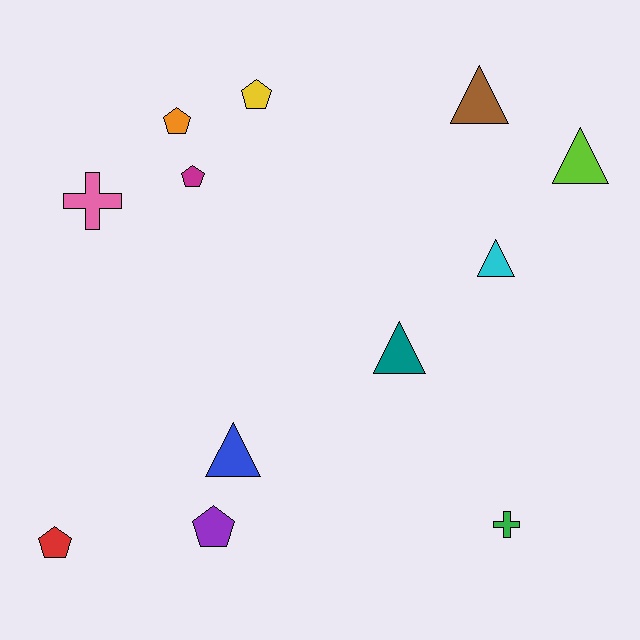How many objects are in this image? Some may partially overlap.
There are 12 objects.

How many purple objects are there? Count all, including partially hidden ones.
There is 1 purple object.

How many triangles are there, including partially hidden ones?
There are 5 triangles.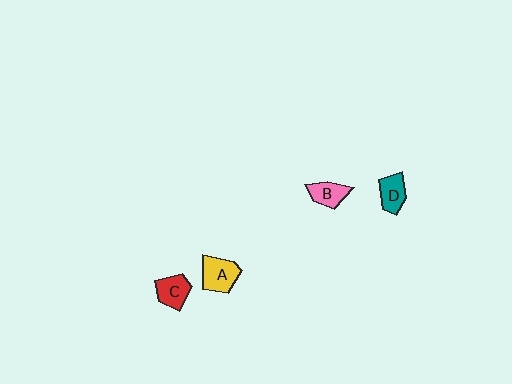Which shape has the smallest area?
Shape B (pink).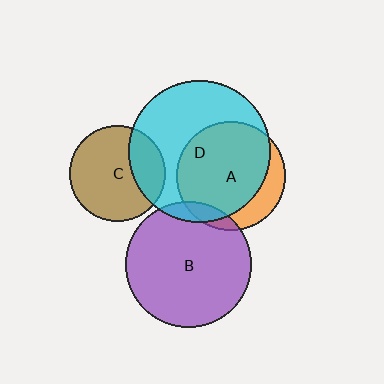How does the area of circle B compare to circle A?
Approximately 1.3 times.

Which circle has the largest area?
Circle D (cyan).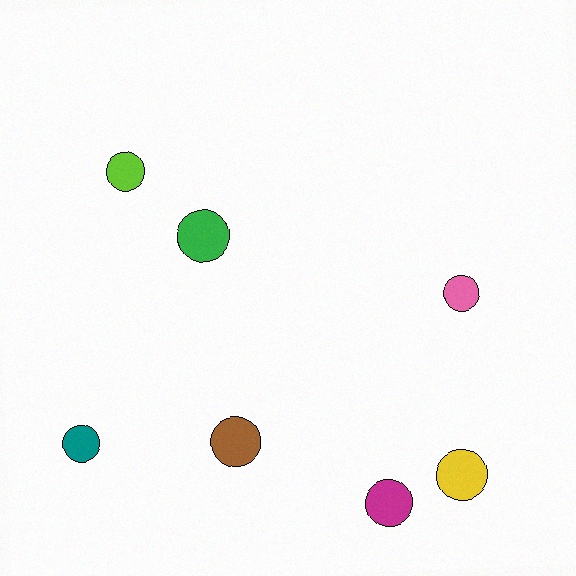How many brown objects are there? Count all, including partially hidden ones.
There is 1 brown object.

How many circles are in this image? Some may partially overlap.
There are 7 circles.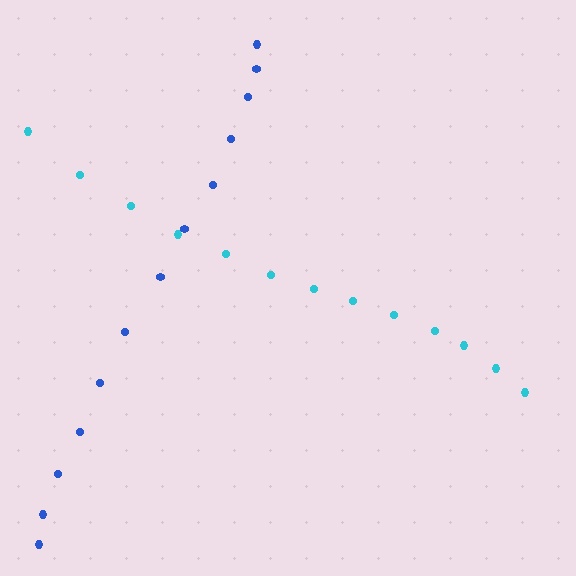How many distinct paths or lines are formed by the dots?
There are 2 distinct paths.